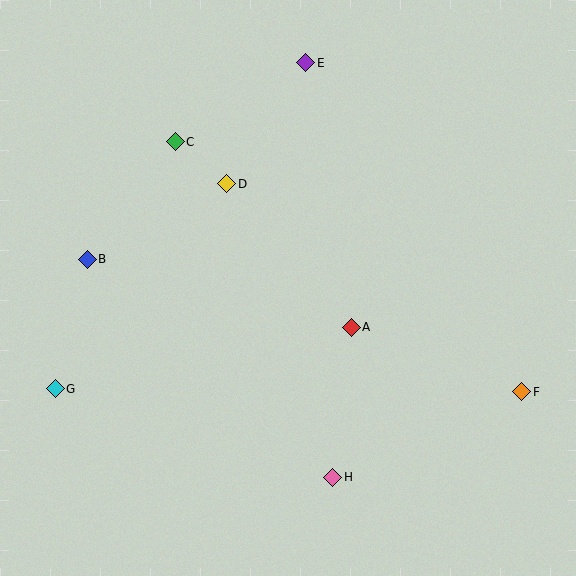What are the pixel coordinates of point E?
Point E is at (306, 63).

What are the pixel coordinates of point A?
Point A is at (351, 327).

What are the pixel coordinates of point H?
Point H is at (333, 477).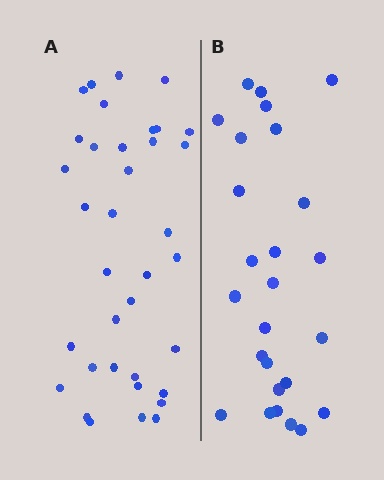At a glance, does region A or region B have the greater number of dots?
Region A (the left region) has more dots.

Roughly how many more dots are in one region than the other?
Region A has roughly 10 or so more dots than region B.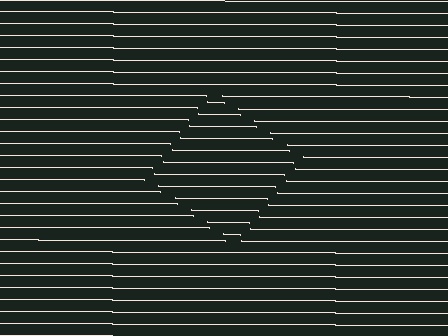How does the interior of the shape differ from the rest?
The interior of the shape contains the same grating, shifted by half a period — the contour is defined by the phase discontinuity where line-ends from the inner and outer gratings abut.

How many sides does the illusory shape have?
4 sides — the line-ends trace a square.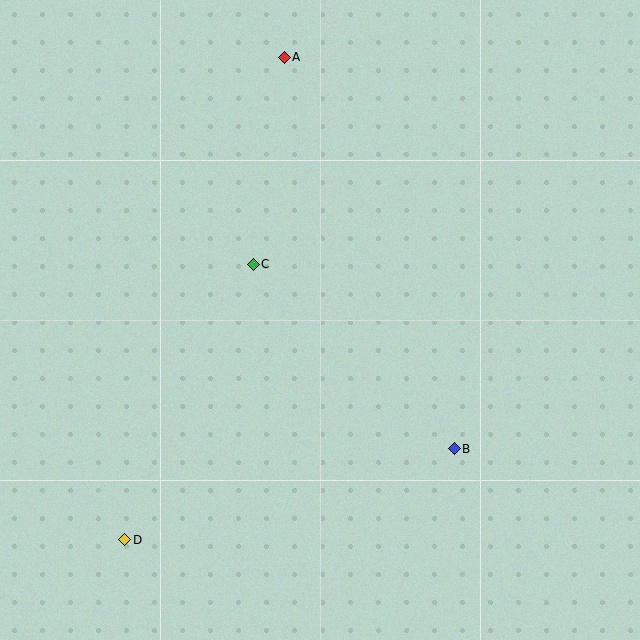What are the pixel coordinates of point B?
Point B is at (454, 449).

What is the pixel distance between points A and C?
The distance between A and C is 209 pixels.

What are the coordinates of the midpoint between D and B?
The midpoint between D and B is at (290, 494).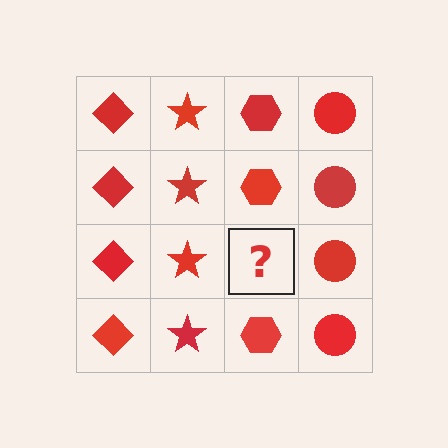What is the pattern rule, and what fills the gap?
The rule is that each column has a consistent shape. The gap should be filled with a red hexagon.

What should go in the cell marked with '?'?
The missing cell should contain a red hexagon.